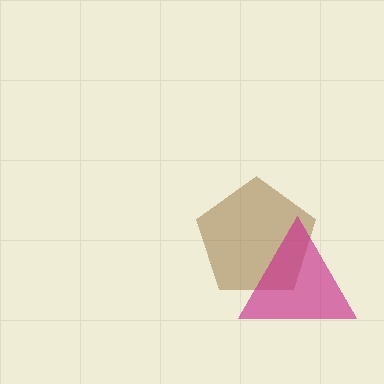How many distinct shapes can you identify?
There are 2 distinct shapes: a brown pentagon, a magenta triangle.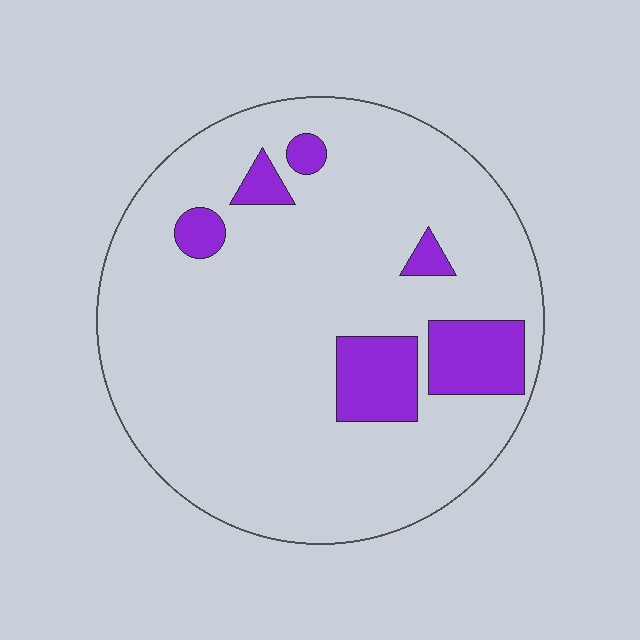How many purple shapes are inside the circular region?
6.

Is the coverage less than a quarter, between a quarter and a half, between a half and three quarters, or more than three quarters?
Less than a quarter.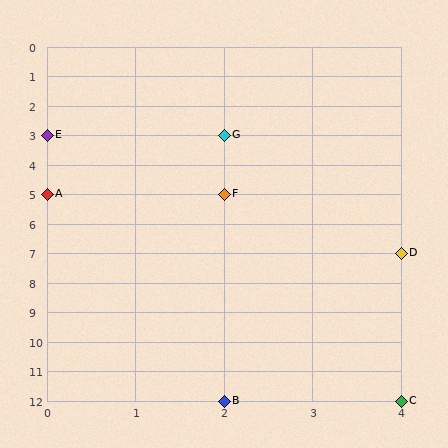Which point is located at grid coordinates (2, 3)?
Point G is at (2, 3).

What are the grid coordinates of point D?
Point D is at grid coordinates (4, 7).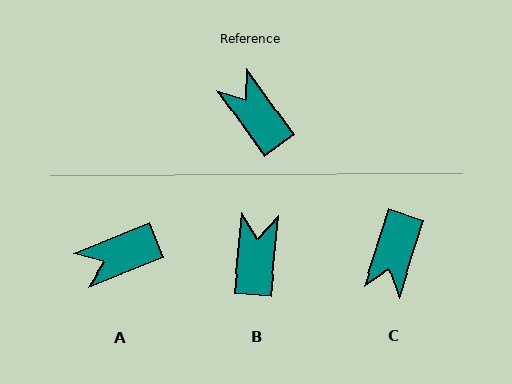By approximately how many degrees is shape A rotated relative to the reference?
Approximately 77 degrees counter-clockwise.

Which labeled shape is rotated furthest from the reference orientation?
C, about 126 degrees away.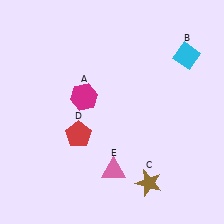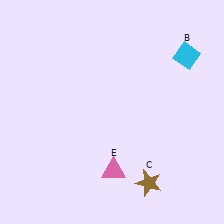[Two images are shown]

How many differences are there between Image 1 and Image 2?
There are 2 differences between the two images.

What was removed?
The magenta hexagon (A), the red pentagon (D) were removed in Image 2.